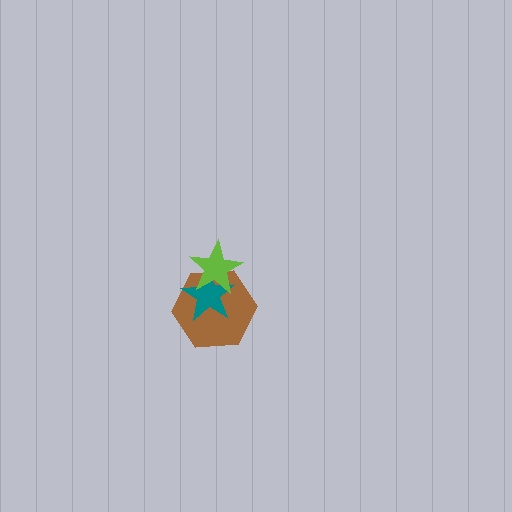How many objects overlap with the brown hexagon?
2 objects overlap with the brown hexagon.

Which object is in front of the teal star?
The lime star is in front of the teal star.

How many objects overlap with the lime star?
2 objects overlap with the lime star.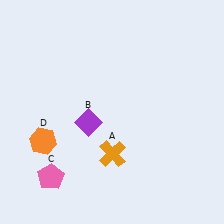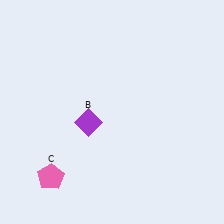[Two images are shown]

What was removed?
The orange hexagon (D), the orange cross (A) were removed in Image 2.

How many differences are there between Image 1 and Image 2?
There are 2 differences between the two images.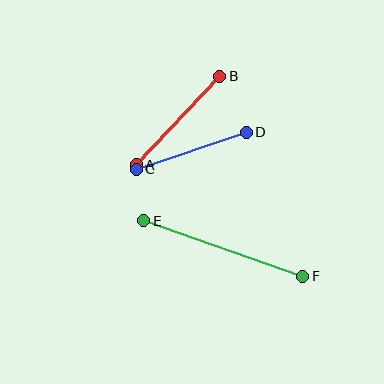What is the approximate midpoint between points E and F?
The midpoint is at approximately (223, 249) pixels.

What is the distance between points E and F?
The distance is approximately 169 pixels.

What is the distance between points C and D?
The distance is approximately 116 pixels.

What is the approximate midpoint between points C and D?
The midpoint is at approximately (191, 151) pixels.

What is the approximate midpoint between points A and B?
The midpoint is at approximately (178, 121) pixels.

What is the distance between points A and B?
The distance is approximately 122 pixels.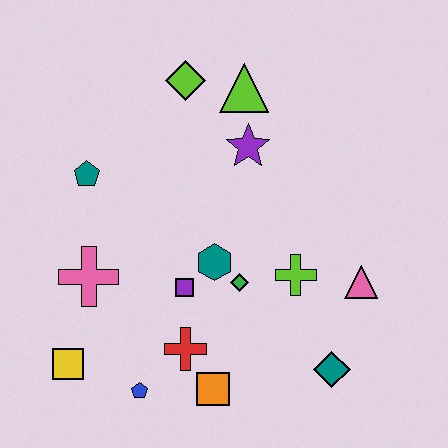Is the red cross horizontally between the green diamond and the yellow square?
Yes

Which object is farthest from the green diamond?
The lime diamond is farthest from the green diamond.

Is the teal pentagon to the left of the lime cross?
Yes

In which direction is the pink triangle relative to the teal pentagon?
The pink triangle is to the right of the teal pentagon.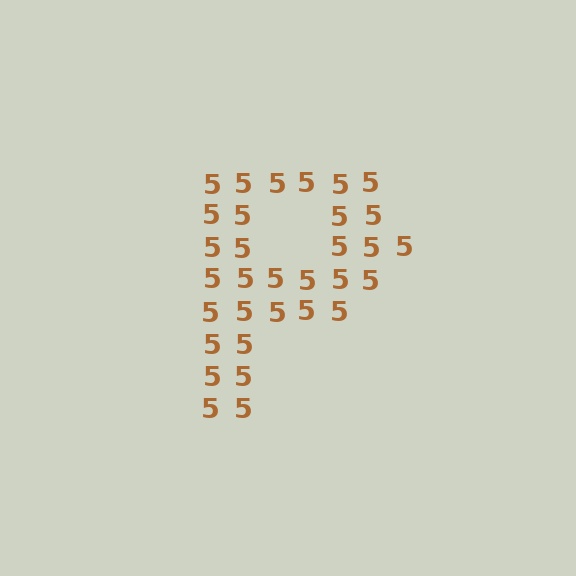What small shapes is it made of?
It is made of small digit 5's.